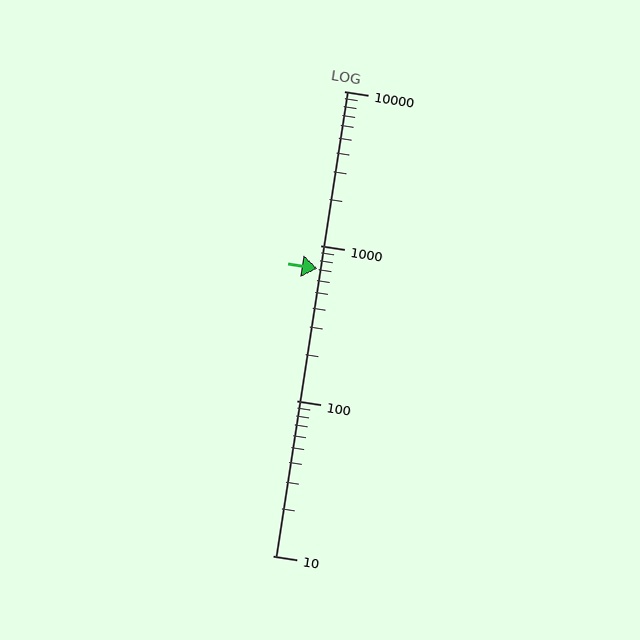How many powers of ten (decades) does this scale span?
The scale spans 3 decades, from 10 to 10000.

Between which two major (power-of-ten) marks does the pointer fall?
The pointer is between 100 and 1000.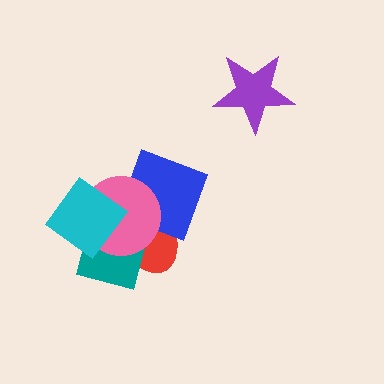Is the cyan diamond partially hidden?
No, no other shape covers it.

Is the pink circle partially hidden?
Yes, it is partially covered by another shape.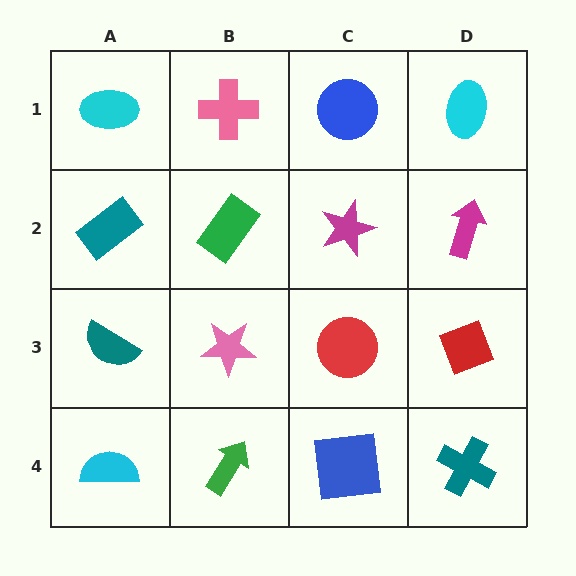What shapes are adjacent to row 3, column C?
A magenta star (row 2, column C), a blue square (row 4, column C), a pink star (row 3, column B), a red diamond (row 3, column D).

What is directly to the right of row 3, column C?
A red diamond.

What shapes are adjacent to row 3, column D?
A magenta arrow (row 2, column D), a teal cross (row 4, column D), a red circle (row 3, column C).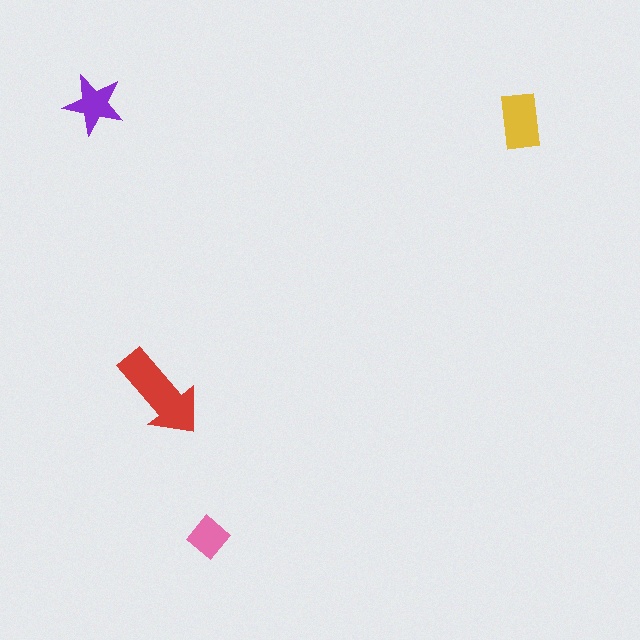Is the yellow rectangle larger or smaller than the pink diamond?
Larger.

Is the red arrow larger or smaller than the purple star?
Larger.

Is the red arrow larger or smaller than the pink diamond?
Larger.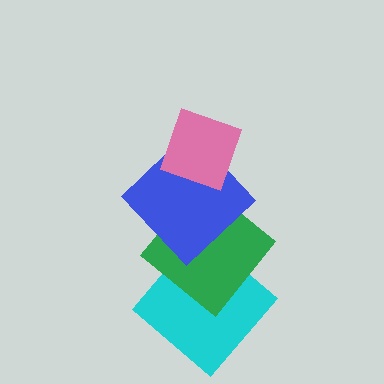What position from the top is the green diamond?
The green diamond is 3rd from the top.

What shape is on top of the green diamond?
The blue diamond is on top of the green diamond.